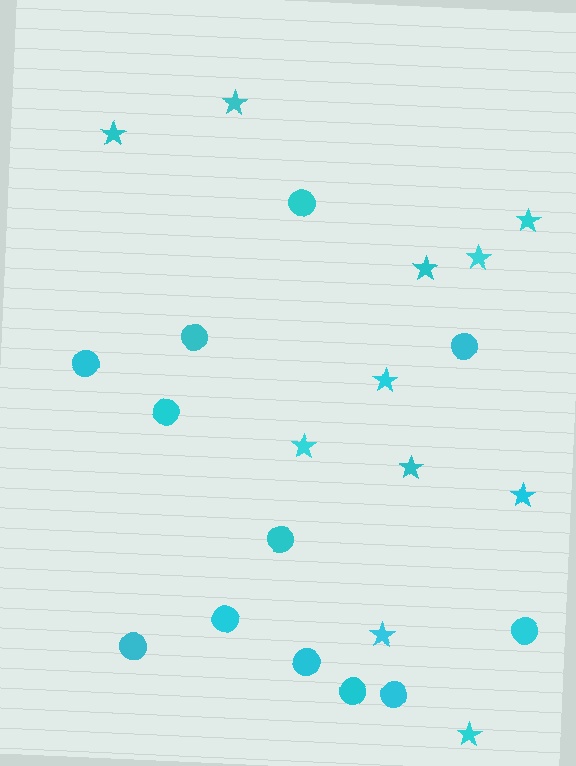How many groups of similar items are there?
There are 2 groups: one group of circles (12) and one group of stars (11).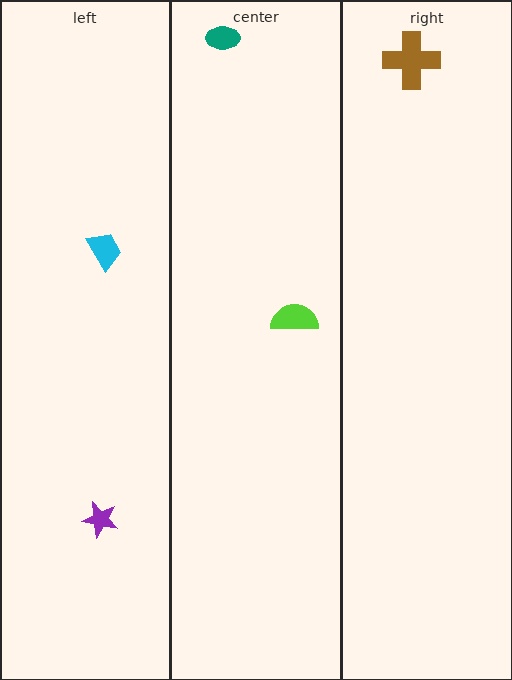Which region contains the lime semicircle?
The center region.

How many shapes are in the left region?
2.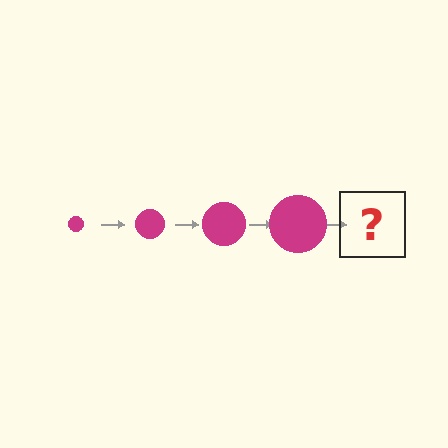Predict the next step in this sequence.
The next step is a magenta circle, larger than the previous one.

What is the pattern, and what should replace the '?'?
The pattern is that the circle gets progressively larger each step. The '?' should be a magenta circle, larger than the previous one.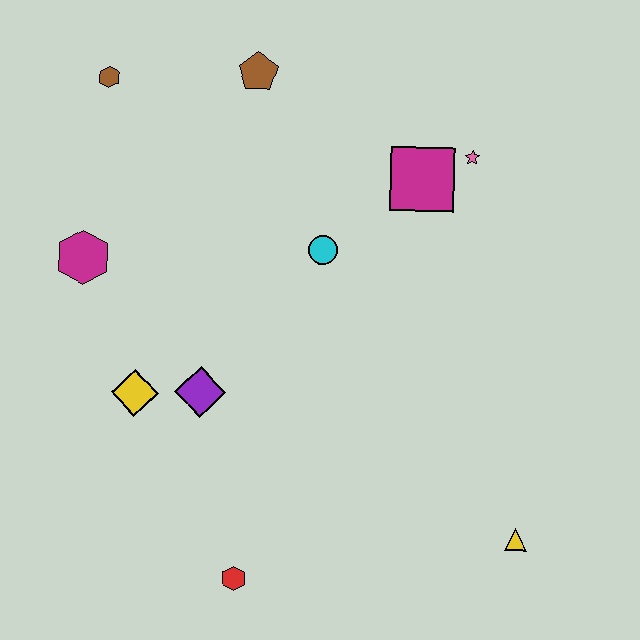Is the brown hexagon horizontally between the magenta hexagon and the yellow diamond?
Yes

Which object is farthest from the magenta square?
The red hexagon is farthest from the magenta square.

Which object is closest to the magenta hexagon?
The yellow diamond is closest to the magenta hexagon.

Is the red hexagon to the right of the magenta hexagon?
Yes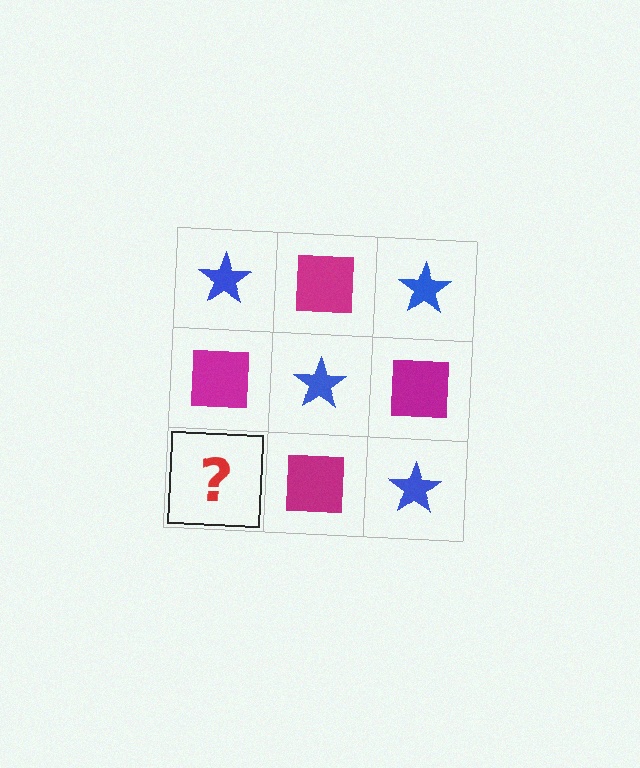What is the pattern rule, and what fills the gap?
The rule is that it alternates blue star and magenta square in a checkerboard pattern. The gap should be filled with a blue star.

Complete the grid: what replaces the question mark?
The question mark should be replaced with a blue star.